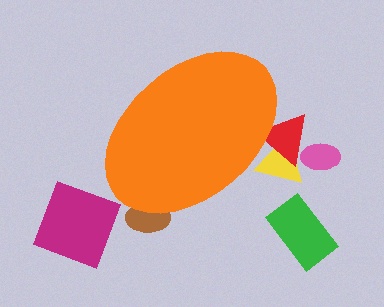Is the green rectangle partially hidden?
No, the green rectangle is fully visible.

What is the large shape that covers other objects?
An orange ellipse.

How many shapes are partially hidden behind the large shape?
3 shapes are partially hidden.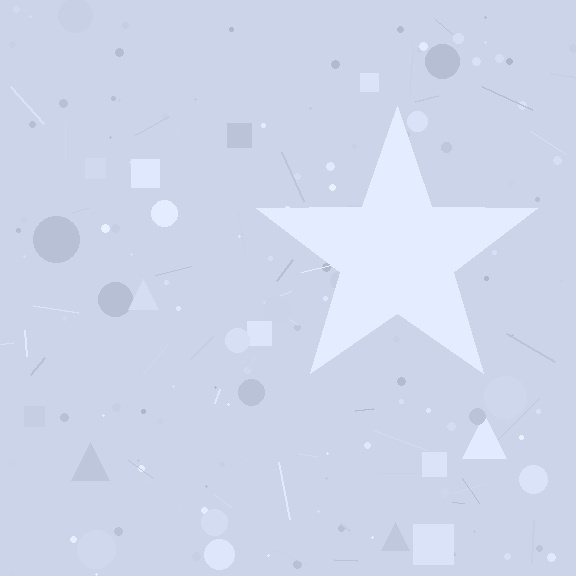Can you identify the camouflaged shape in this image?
The camouflaged shape is a star.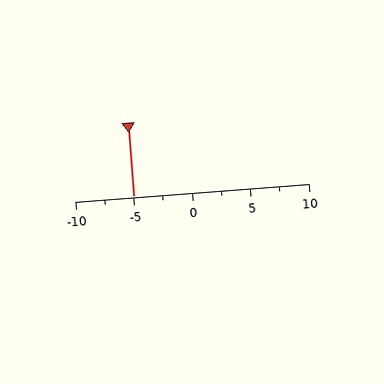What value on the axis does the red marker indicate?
The marker indicates approximately -5.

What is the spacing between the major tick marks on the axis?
The major ticks are spaced 5 apart.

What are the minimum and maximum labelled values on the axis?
The axis runs from -10 to 10.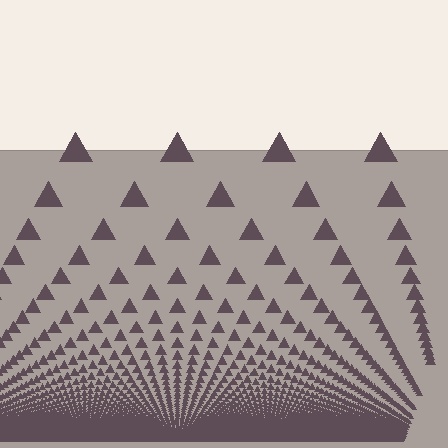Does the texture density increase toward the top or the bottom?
Density increases toward the bottom.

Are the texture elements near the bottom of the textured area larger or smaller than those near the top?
Smaller. The gradient is inverted — elements near the bottom are smaller and denser.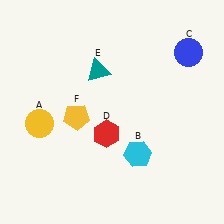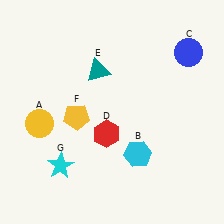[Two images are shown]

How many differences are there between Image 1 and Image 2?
There is 1 difference between the two images.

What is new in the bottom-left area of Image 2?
A cyan star (G) was added in the bottom-left area of Image 2.